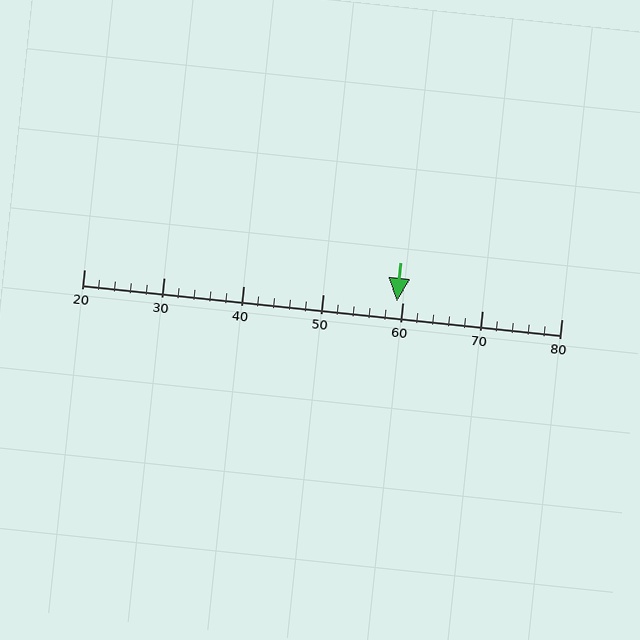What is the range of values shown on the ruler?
The ruler shows values from 20 to 80.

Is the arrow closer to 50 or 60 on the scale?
The arrow is closer to 60.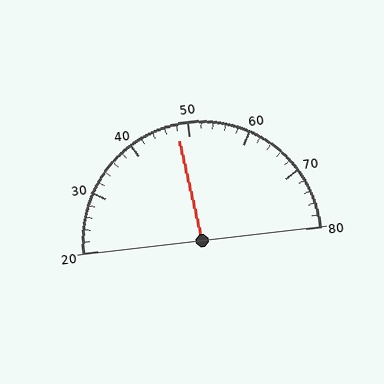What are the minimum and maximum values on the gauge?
The gauge ranges from 20 to 80.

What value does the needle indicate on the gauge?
The needle indicates approximately 48.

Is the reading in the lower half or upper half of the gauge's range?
The reading is in the lower half of the range (20 to 80).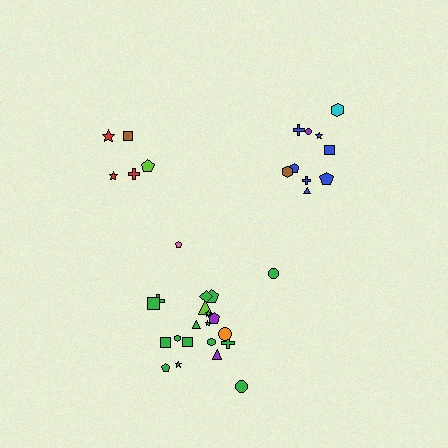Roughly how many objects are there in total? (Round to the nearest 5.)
Roughly 35 objects in total.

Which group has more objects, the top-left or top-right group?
The top-right group.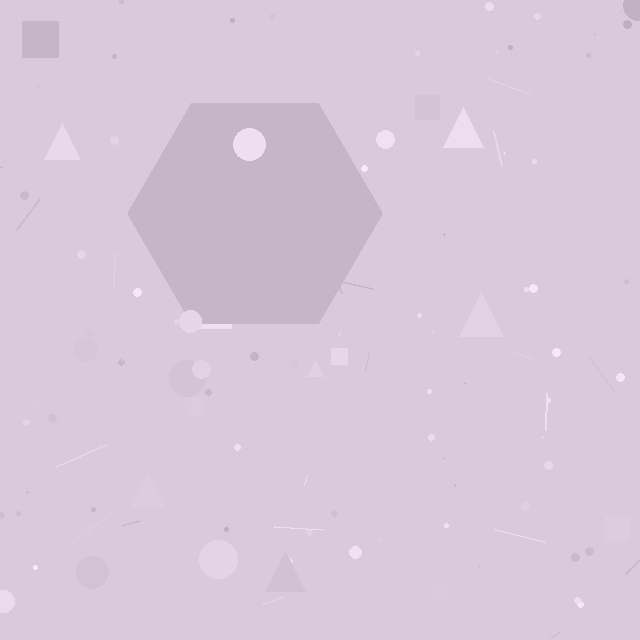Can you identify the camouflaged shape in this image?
The camouflaged shape is a hexagon.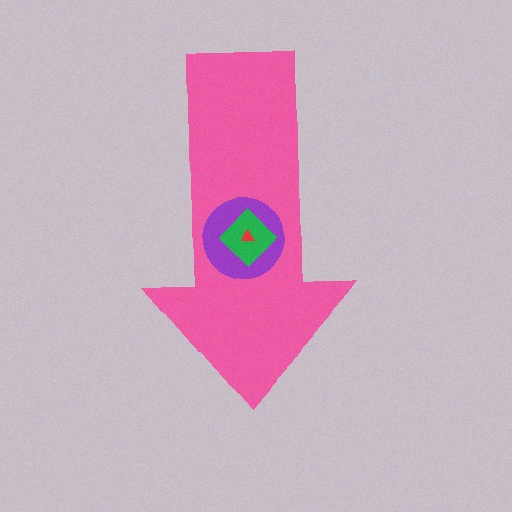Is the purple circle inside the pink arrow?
Yes.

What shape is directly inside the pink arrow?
The purple circle.